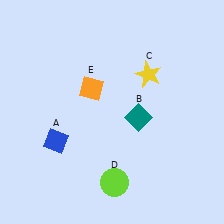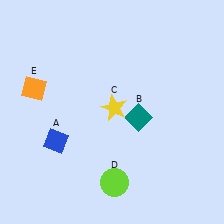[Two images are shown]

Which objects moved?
The objects that moved are: the yellow star (C), the orange diamond (E).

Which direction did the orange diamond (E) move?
The orange diamond (E) moved left.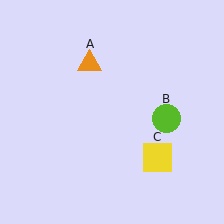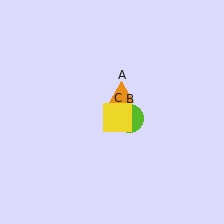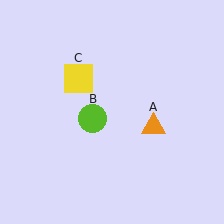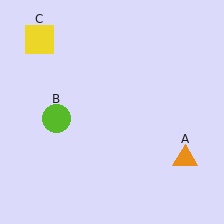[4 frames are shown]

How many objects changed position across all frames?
3 objects changed position: orange triangle (object A), lime circle (object B), yellow square (object C).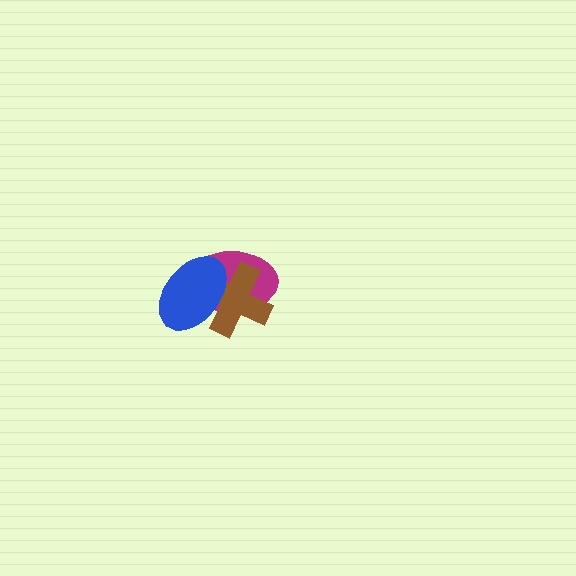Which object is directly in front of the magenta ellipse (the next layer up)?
The brown cross is directly in front of the magenta ellipse.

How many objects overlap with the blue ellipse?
2 objects overlap with the blue ellipse.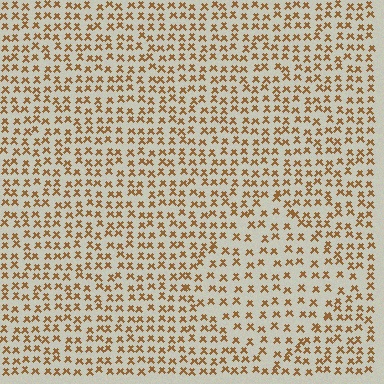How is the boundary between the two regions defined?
The boundary is defined by a change in element density (approximately 1.5x ratio). All elements are the same color, size, and shape.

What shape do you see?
I see a diamond.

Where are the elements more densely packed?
The elements are more densely packed outside the diamond boundary.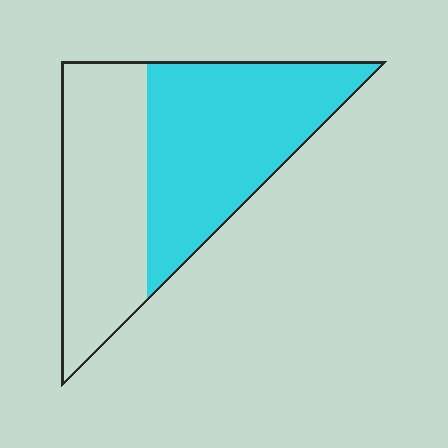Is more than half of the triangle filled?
Yes.